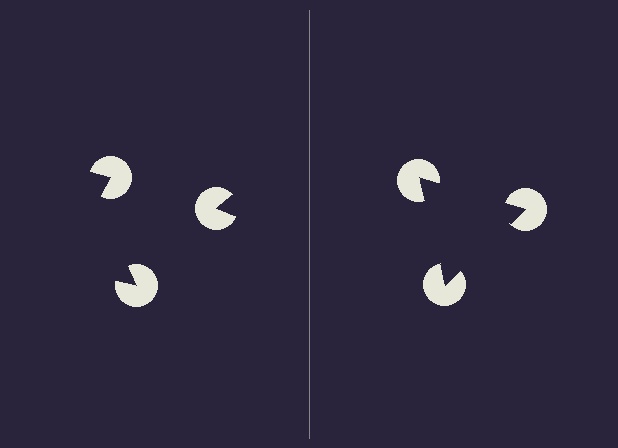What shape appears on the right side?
An illusory triangle.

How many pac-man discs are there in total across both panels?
6 — 3 on each side.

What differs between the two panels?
The pac-man discs are positioned identically on both sides; only the wedge orientations differ. On the right they align to a triangle; on the left they are misaligned.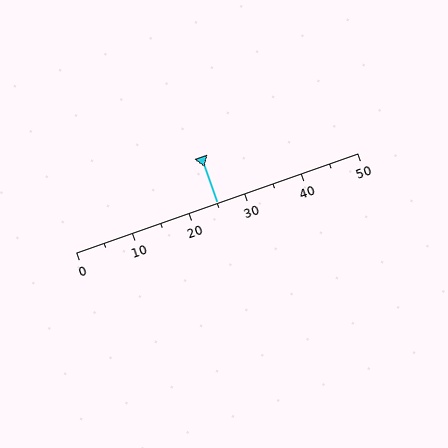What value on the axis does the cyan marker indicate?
The marker indicates approximately 25.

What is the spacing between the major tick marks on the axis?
The major ticks are spaced 10 apart.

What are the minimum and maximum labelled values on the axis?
The axis runs from 0 to 50.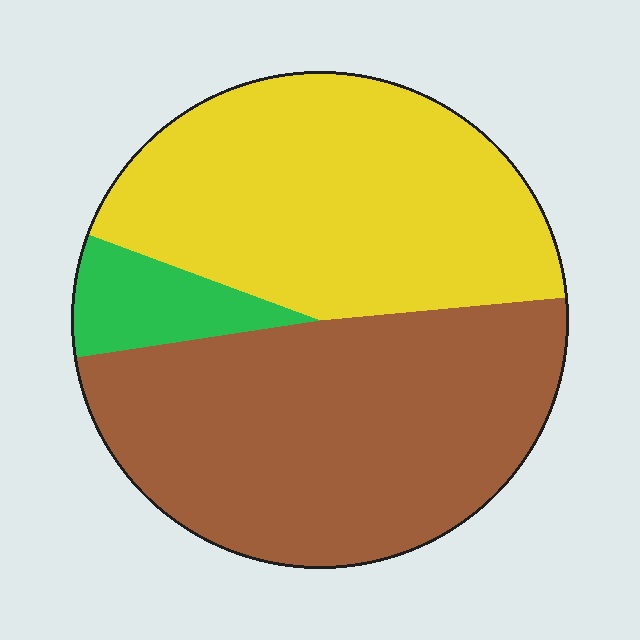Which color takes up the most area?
Brown, at roughly 50%.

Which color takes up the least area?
Green, at roughly 10%.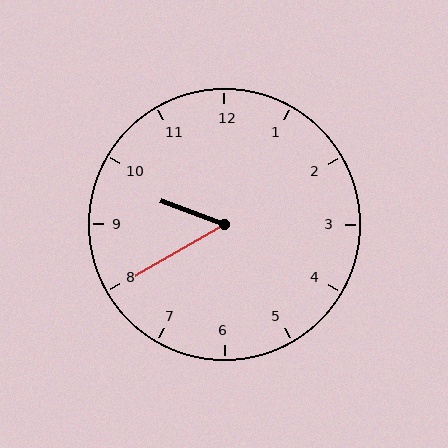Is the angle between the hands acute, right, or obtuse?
It is acute.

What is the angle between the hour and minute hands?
Approximately 50 degrees.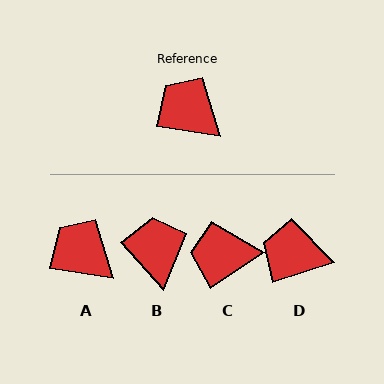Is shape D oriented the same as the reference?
No, it is off by about 27 degrees.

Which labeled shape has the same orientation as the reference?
A.